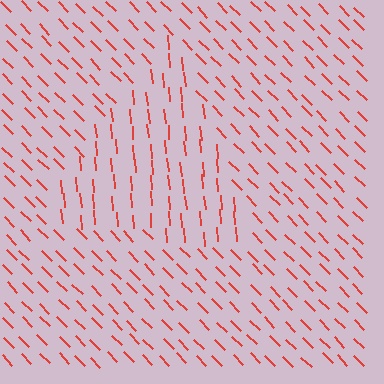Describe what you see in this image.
The image is filled with small red line segments. A triangle region in the image has lines oriented differently from the surrounding lines, creating a visible texture boundary.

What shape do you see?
I see a triangle.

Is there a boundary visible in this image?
Yes, there is a texture boundary formed by a change in line orientation.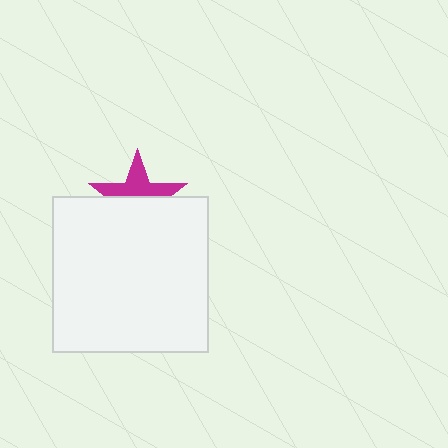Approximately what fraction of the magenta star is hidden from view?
Roughly 55% of the magenta star is hidden behind the white square.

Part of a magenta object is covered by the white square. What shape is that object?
It is a star.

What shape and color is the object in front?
The object in front is a white square.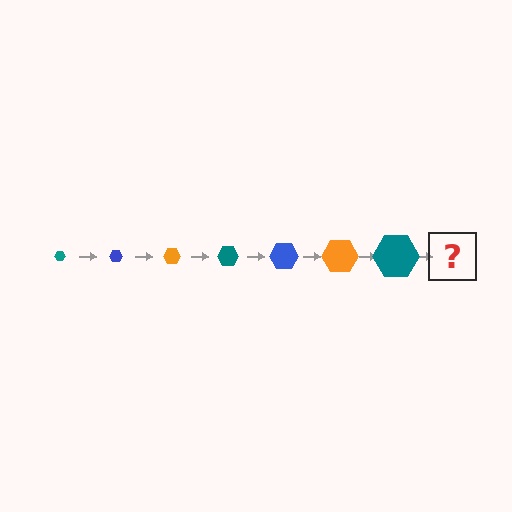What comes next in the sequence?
The next element should be a blue hexagon, larger than the previous one.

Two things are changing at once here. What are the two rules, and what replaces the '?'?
The two rules are that the hexagon grows larger each step and the color cycles through teal, blue, and orange. The '?' should be a blue hexagon, larger than the previous one.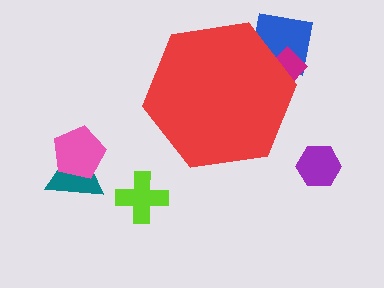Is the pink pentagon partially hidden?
No, the pink pentagon is fully visible.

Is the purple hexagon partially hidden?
No, the purple hexagon is fully visible.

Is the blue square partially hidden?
Yes, the blue square is partially hidden behind the red hexagon.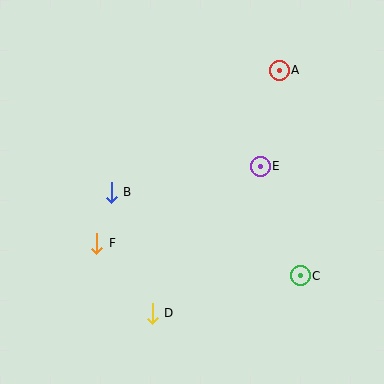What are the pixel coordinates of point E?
Point E is at (260, 166).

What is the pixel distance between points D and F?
The distance between D and F is 89 pixels.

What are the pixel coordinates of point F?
Point F is at (97, 243).